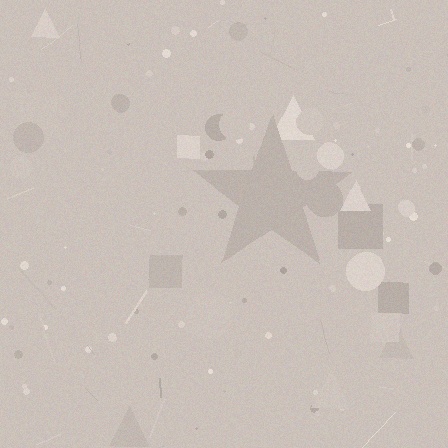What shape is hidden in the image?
A star is hidden in the image.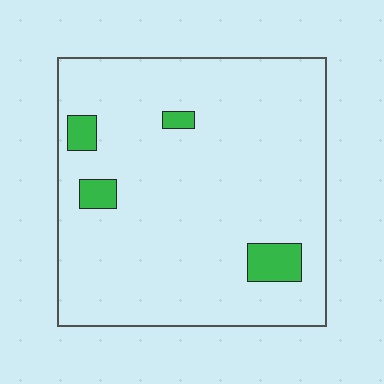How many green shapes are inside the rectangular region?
4.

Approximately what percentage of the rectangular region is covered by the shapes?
Approximately 5%.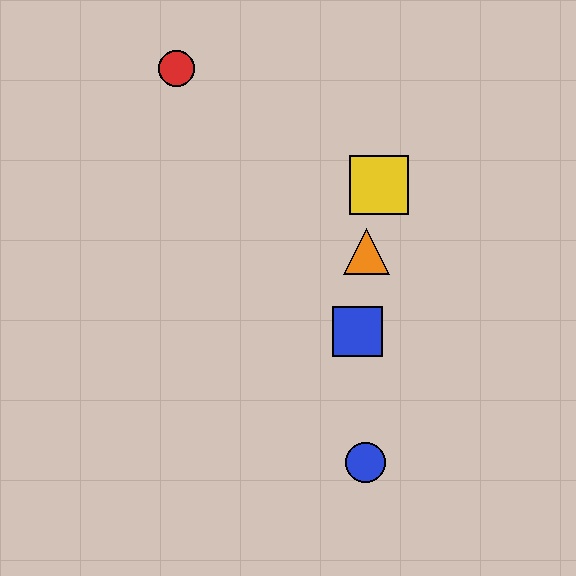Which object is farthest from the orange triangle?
The red circle is farthest from the orange triangle.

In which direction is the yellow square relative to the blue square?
The yellow square is above the blue square.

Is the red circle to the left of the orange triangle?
Yes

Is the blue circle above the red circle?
No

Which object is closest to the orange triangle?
The yellow square is closest to the orange triangle.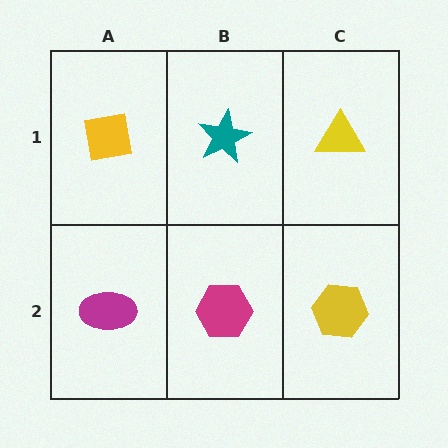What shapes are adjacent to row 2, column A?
A yellow square (row 1, column A), a magenta hexagon (row 2, column B).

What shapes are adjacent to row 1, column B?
A magenta hexagon (row 2, column B), a yellow square (row 1, column A), a yellow triangle (row 1, column C).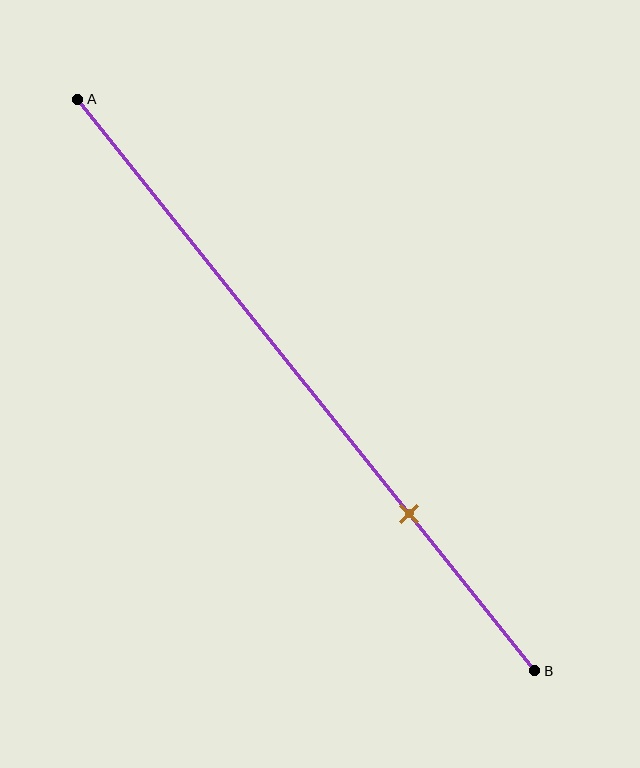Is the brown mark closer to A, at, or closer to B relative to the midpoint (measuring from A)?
The brown mark is closer to point B than the midpoint of segment AB.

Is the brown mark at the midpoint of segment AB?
No, the mark is at about 75% from A, not at the 50% midpoint.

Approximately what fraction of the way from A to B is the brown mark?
The brown mark is approximately 75% of the way from A to B.